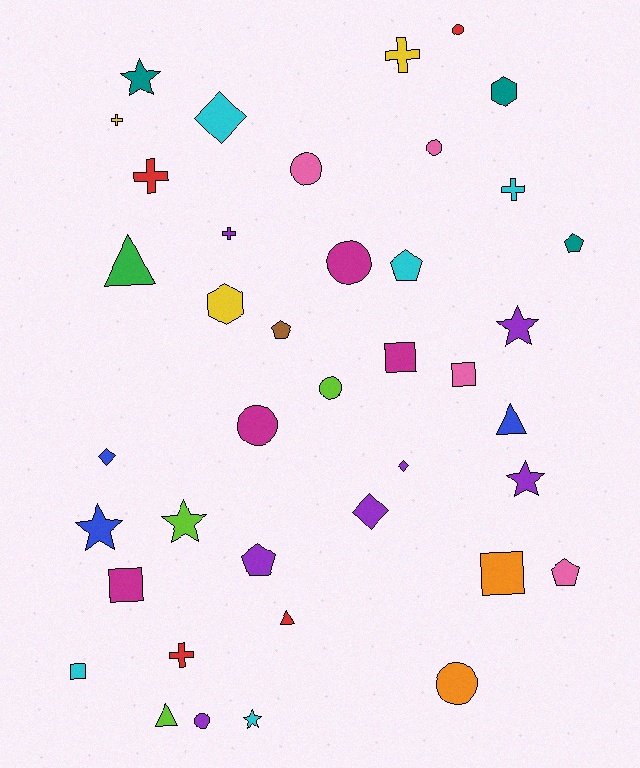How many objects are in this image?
There are 40 objects.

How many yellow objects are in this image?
There are 3 yellow objects.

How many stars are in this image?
There are 6 stars.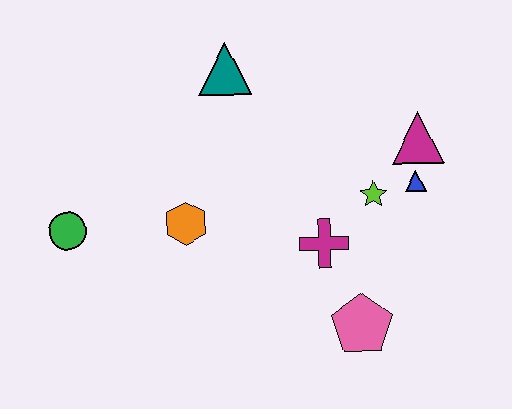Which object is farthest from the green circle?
The magenta triangle is farthest from the green circle.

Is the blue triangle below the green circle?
No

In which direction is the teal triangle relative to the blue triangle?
The teal triangle is to the left of the blue triangle.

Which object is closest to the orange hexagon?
The green circle is closest to the orange hexagon.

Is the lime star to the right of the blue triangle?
No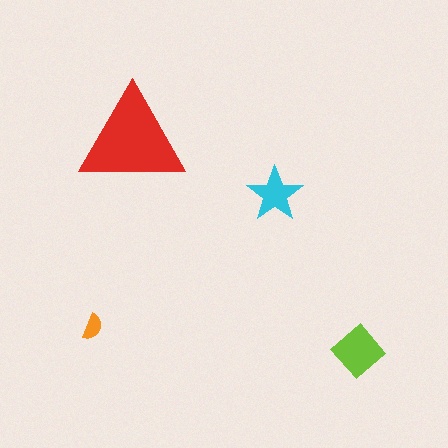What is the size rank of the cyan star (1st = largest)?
3rd.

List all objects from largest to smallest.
The red triangle, the lime diamond, the cyan star, the orange semicircle.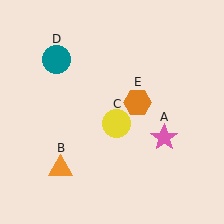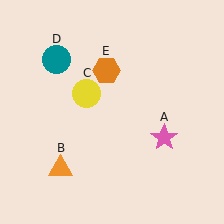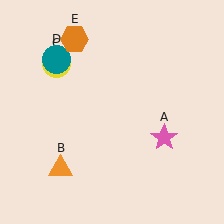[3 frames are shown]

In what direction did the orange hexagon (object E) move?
The orange hexagon (object E) moved up and to the left.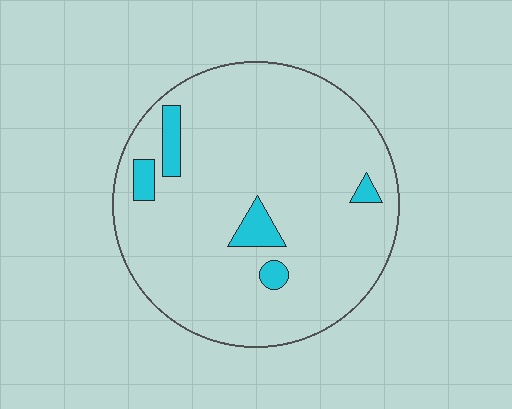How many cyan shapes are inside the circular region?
5.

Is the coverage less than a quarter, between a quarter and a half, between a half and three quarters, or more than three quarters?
Less than a quarter.